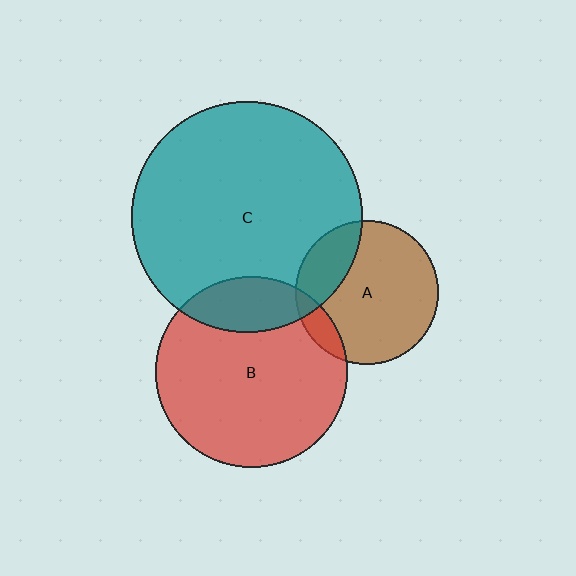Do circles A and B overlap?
Yes.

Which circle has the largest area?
Circle C (teal).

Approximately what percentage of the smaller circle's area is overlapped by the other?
Approximately 10%.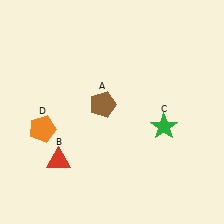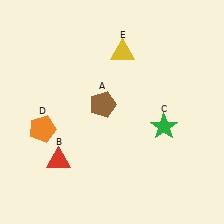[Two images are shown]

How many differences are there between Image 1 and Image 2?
There is 1 difference between the two images.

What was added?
A yellow triangle (E) was added in Image 2.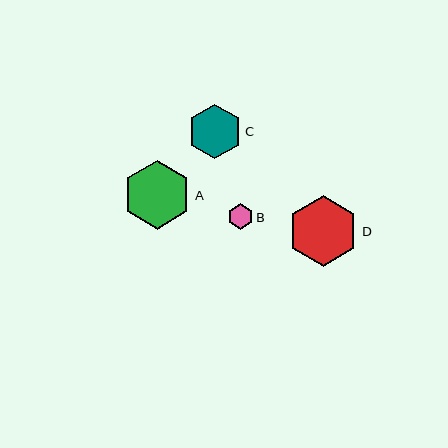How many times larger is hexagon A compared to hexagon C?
Hexagon A is approximately 1.2 times the size of hexagon C.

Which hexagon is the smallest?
Hexagon B is the smallest with a size of approximately 26 pixels.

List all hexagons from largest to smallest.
From largest to smallest: D, A, C, B.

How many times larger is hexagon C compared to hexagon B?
Hexagon C is approximately 2.1 times the size of hexagon B.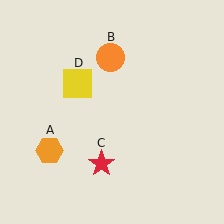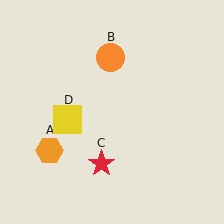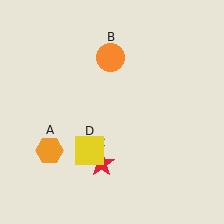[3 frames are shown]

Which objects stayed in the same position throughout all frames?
Orange hexagon (object A) and orange circle (object B) and red star (object C) remained stationary.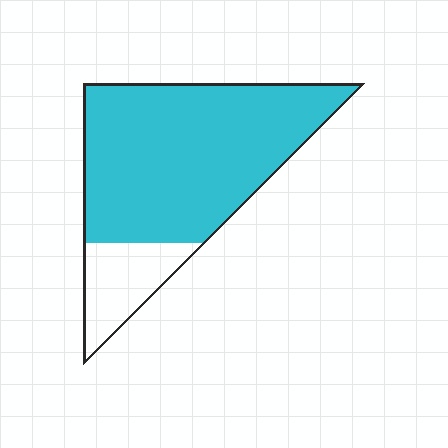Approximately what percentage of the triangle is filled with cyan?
Approximately 80%.